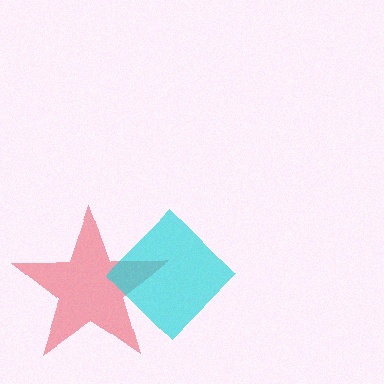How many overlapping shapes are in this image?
There are 2 overlapping shapes in the image.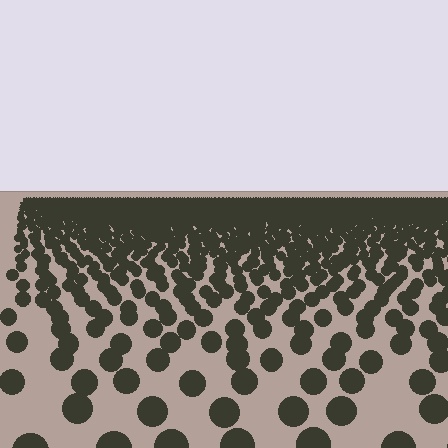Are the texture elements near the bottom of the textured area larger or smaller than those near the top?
Larger. Near the bottom, elements are closer to the viewer and appear at a bigger on-screen size.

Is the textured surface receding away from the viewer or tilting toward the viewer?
The surface is receding away from the viewer. Texture elements get smaller and denser toward the top.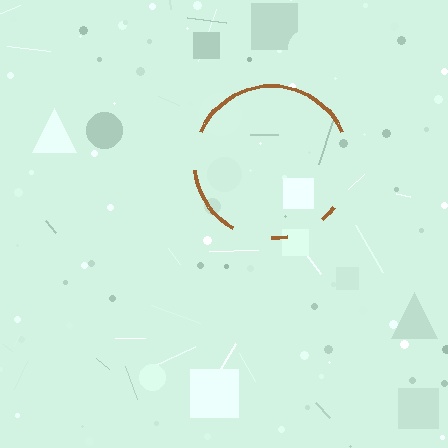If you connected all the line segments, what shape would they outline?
They would outline a circle.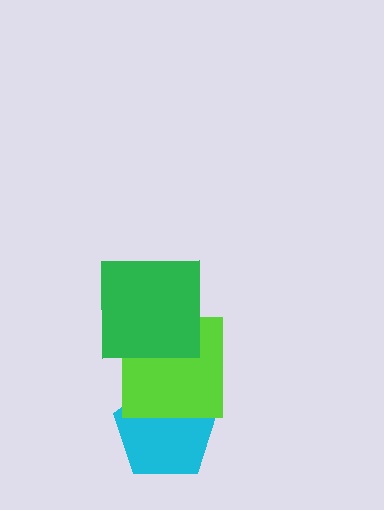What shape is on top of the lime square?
The green square is on top of the lime square.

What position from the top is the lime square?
The lime square is 2nd from the top.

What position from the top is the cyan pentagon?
The cyan pentagon is 3rd from the top.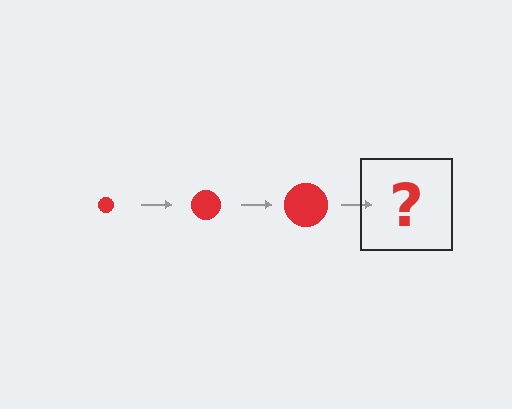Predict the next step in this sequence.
The next step is a red circle, larger than the previous one.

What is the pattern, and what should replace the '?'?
The pattern is that the circle gets progressively larger each step. The '?' should be a red circle, larger than the previous one.